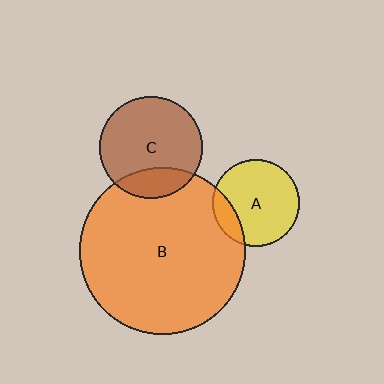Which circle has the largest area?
Circle B (orange).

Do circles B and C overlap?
Yes.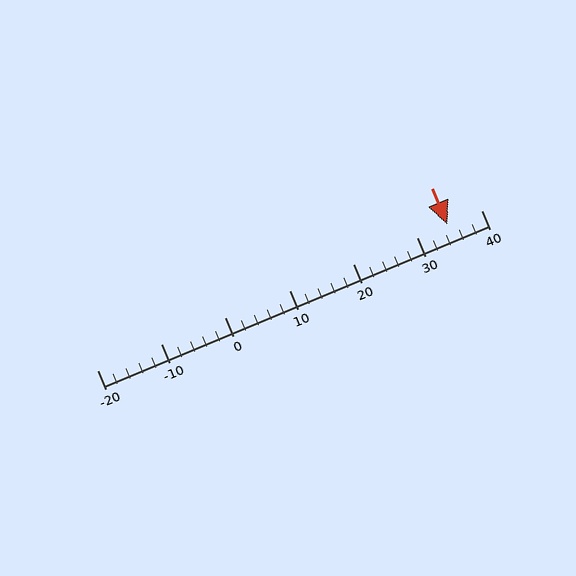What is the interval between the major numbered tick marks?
The major tick marks are spaced 10 units apart.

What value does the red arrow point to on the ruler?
The red arrow points to approximately 35.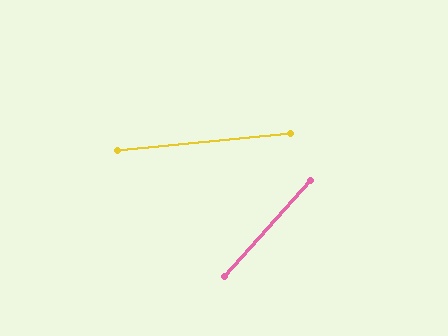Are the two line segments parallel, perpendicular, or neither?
Neither parallel nor perpendicular — they differ by about 43°.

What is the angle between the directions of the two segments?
Approximately 43 degrees.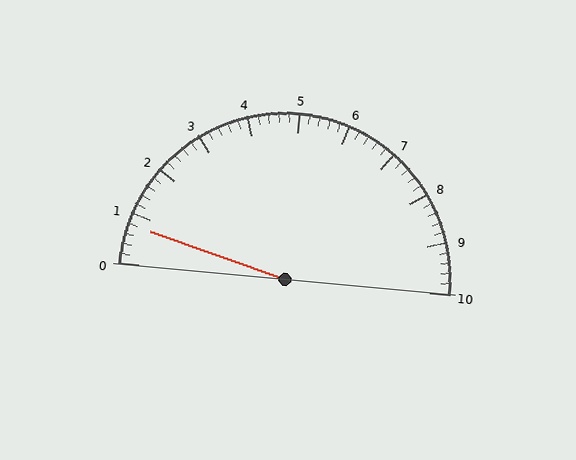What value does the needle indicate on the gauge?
The needle indicates approximately 0.8.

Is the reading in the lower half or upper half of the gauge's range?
The reading is in the lower half of the range (0 to 10).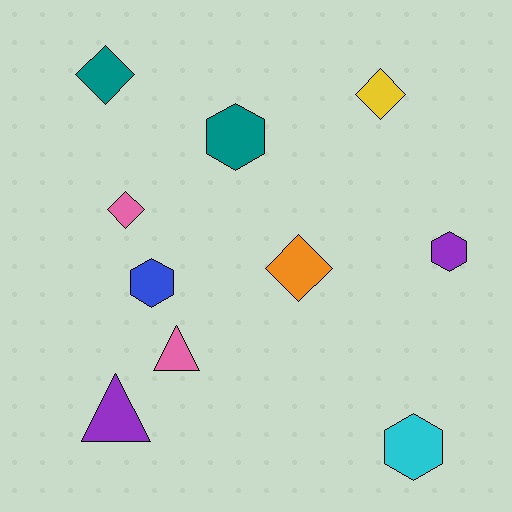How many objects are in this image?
There are 10 objects.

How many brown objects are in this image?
There are no brown objects.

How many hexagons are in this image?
There are 4 hexagons.